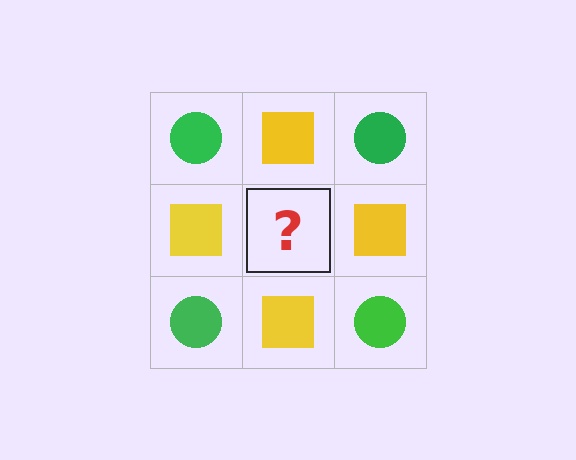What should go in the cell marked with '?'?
The missing cell should contain a green circle.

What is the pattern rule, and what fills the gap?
The rule is that it alternates green circle and yellow square in a checkerboard pattern. The gap should be filled with a green circle.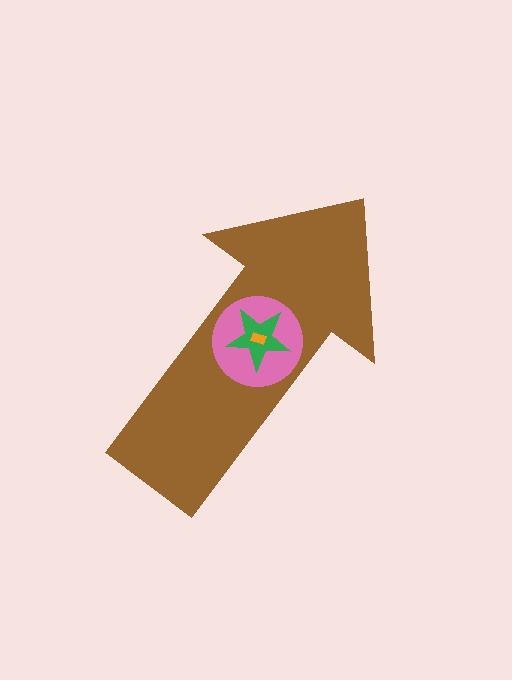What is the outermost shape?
The brown arrow.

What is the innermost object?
The orange rectangle.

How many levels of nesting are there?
4.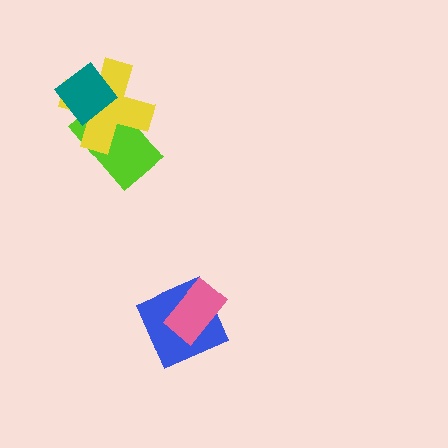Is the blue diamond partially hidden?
Yes, it is partially covered by another shape.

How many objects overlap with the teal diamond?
2 objects overlap with the teal diamond.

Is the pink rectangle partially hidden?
No, no other shape covers it.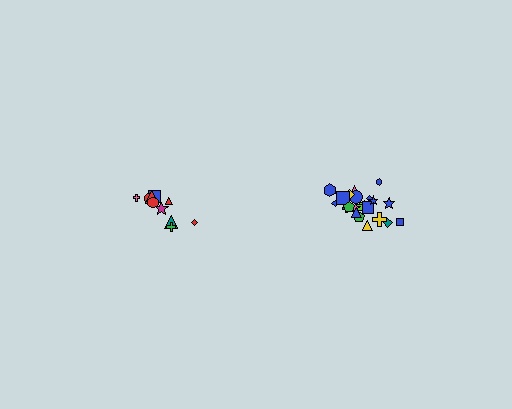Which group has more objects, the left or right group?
The right group.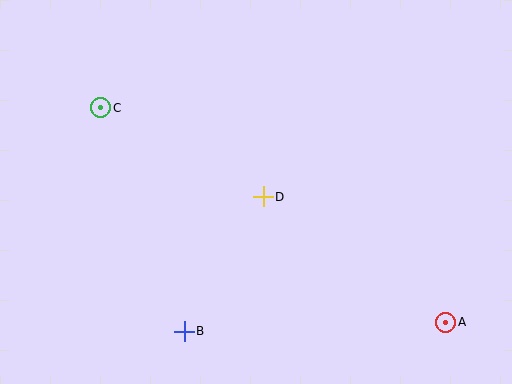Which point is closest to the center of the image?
Point D at (263, 197) is closest to the center.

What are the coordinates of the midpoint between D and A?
The midpoint between D and A is at (355, 259).